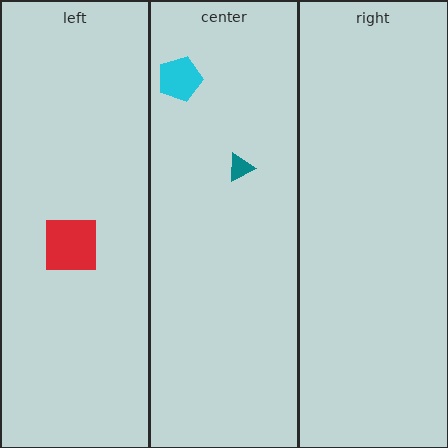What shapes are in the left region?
The red square.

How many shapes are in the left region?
1.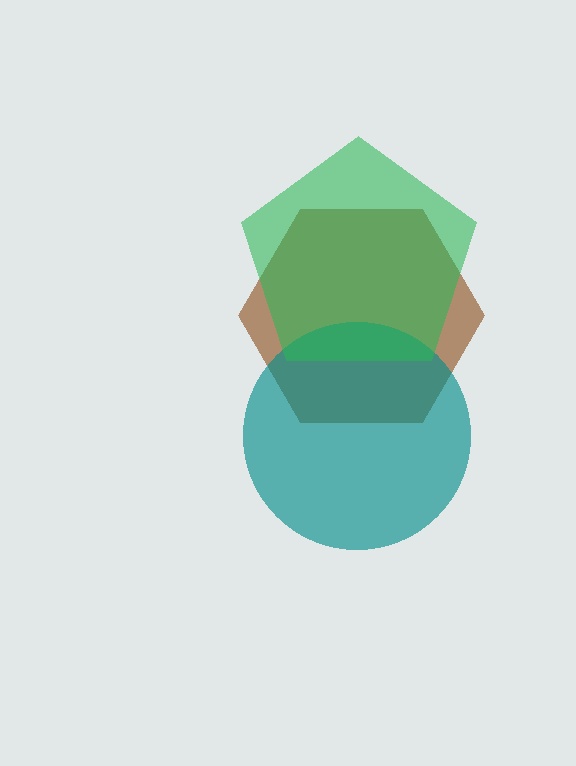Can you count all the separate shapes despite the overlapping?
Yes, there are 3 separate shapes.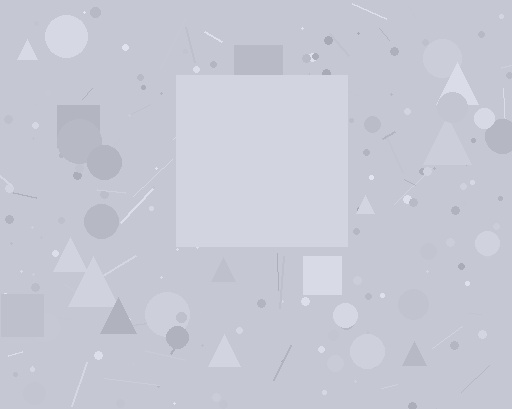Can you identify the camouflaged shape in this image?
The camouflaged shape is a square.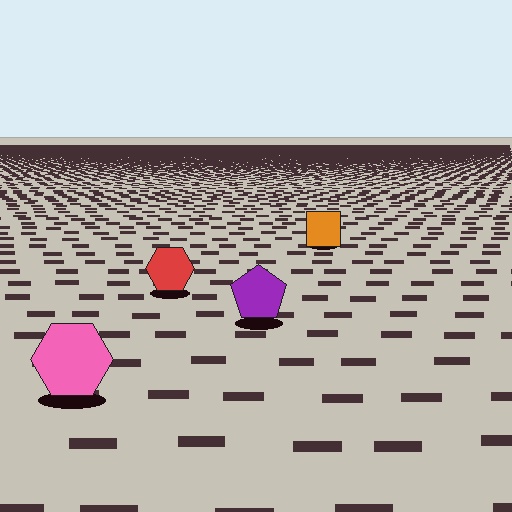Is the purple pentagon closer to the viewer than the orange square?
Yes. The purple pentagon is closer — you can tell from the texture gradient: the ground texture is coarser near it.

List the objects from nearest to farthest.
From nearest to farthest: the pink hexagon, the purple pentagon, the red hexagon, the orange square.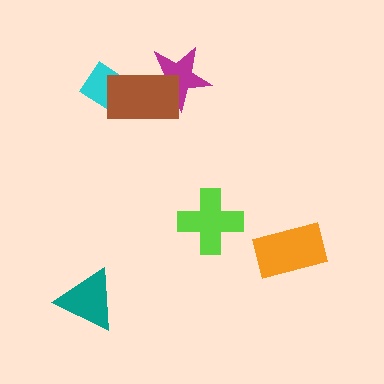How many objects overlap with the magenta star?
1 object overlaps with the magenta star.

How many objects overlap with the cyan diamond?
1 object overlaps with the cyan diamond.